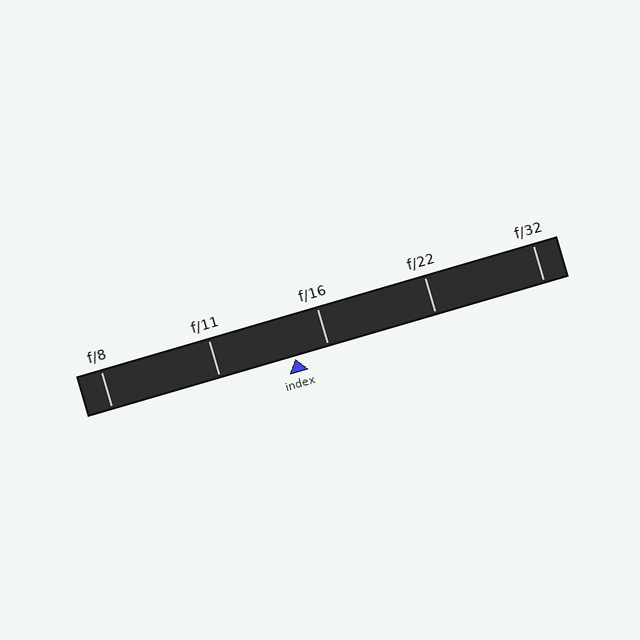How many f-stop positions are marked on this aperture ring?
There are 5 f-stop positions marked.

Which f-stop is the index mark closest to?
The index mark is closest to f/16.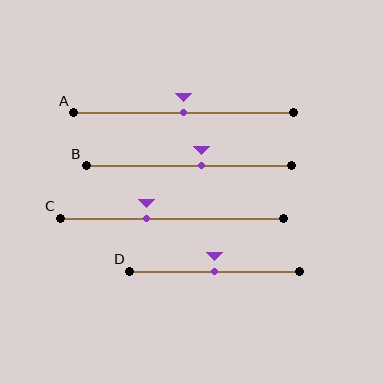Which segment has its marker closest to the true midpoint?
Segment A has its marker closest to the true midpoint.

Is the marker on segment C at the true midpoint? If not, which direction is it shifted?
No, the marker on segment C is shifted to the left by about 11% of the segment length.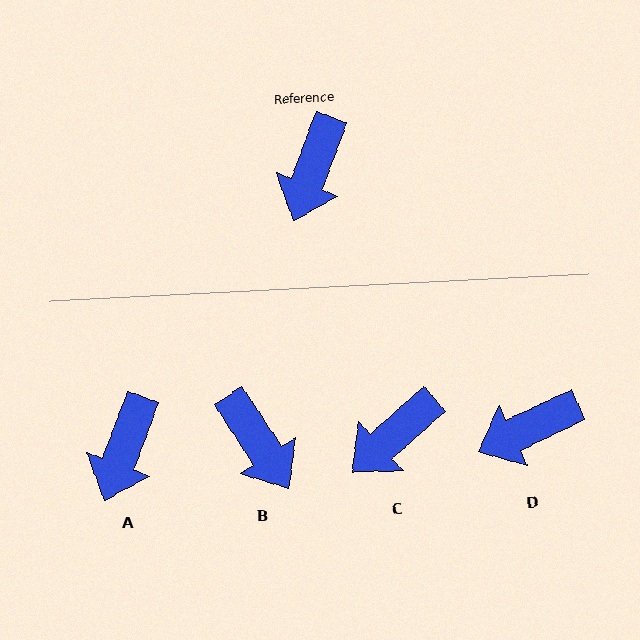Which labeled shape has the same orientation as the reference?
A.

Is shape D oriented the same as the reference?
No, it is off by about 44 degrees.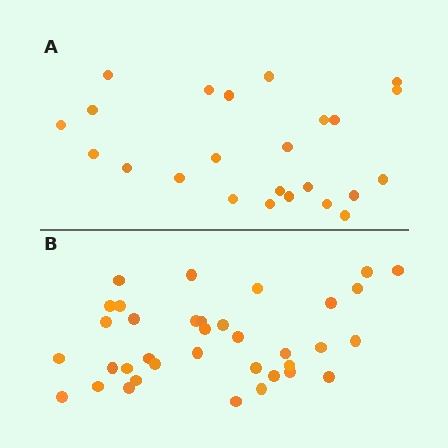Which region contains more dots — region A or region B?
Region B (the bottom region) has more dots.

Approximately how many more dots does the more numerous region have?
Region B has roughly 12 or so more dots than region A.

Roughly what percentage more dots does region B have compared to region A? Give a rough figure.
About 50% more.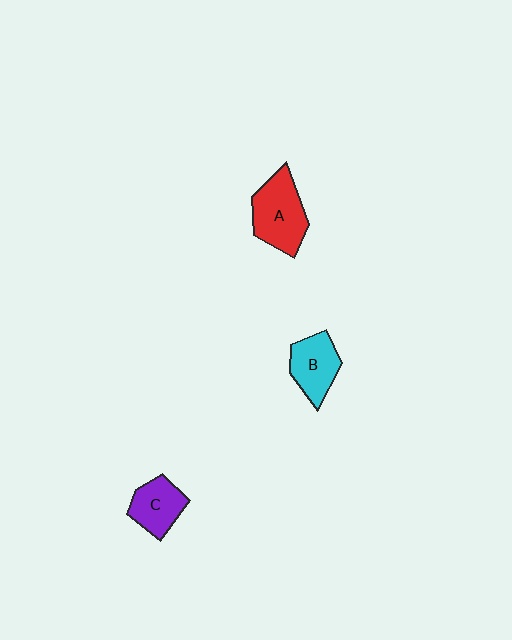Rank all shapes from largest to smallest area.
From largest to smallest: A (red), B (cyan), C (purple).